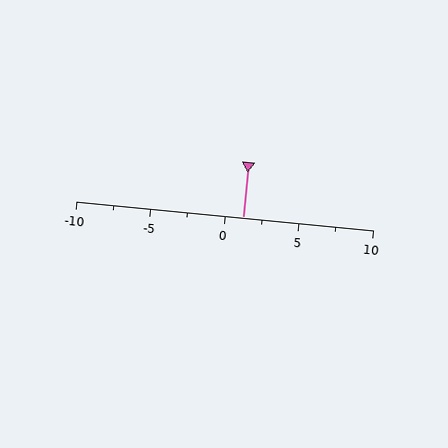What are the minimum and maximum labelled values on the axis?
The axis runs from -10 to 10.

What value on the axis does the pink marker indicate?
The marker indicates approximately 1.2.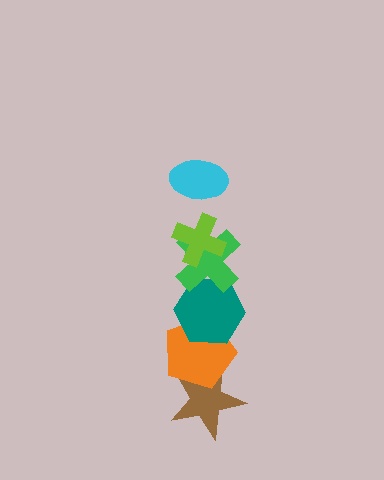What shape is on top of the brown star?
The orange pentagon is on top of the brown star.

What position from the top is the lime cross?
The lime cross is 2nd from the top.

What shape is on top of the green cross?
The lime cross is on top of the green cross.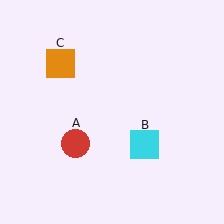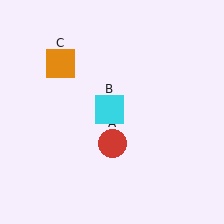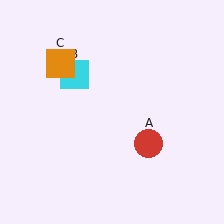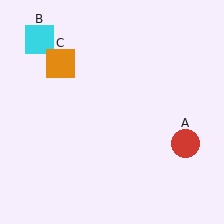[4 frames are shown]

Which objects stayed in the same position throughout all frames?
Orange square (object C) remained stationary.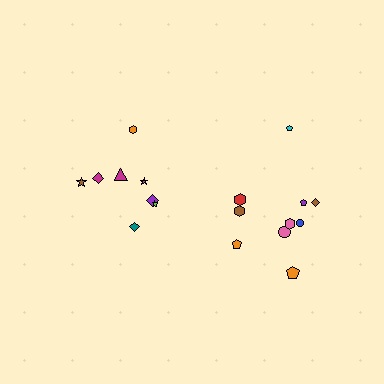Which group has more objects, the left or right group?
The right group.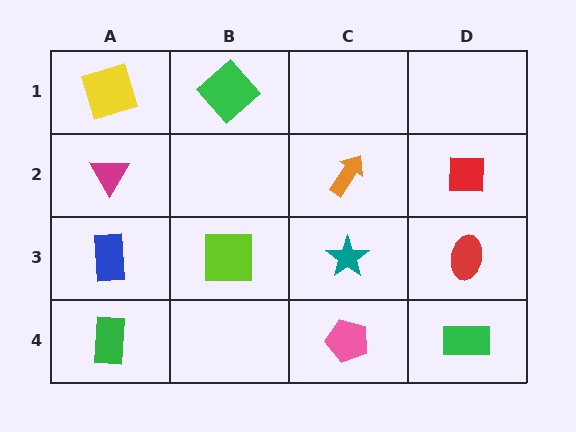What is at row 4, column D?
A green rectangle.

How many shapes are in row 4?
3 shapes.